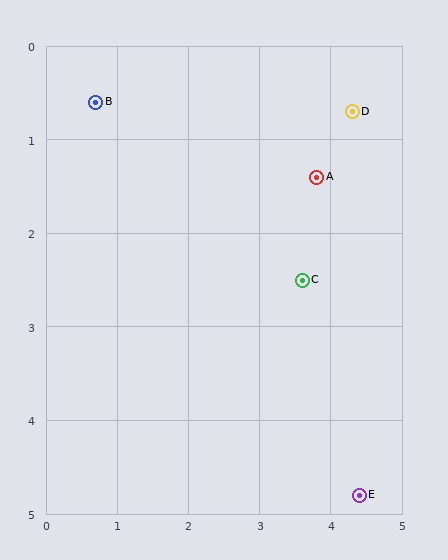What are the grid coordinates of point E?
Point E is at approximately (4.4, 4.8).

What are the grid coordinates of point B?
Point B is at approximately (0.7, 0.6).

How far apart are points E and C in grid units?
Points E and C are about 2.4 grid units apart.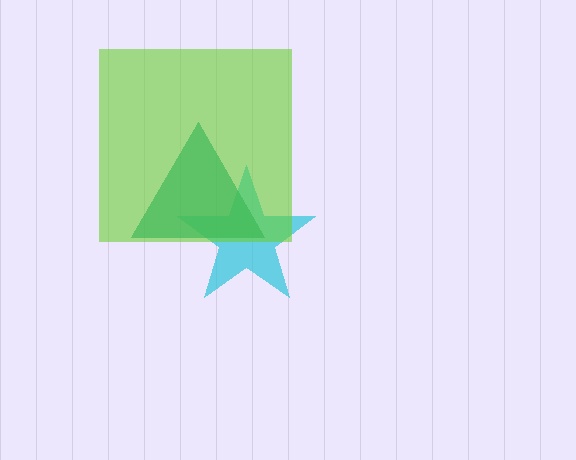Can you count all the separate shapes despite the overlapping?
Yes, there are 3 separate shapes.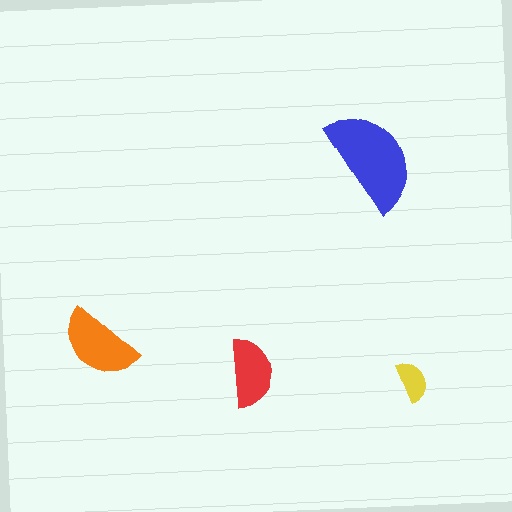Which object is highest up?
The blue semicircle is topmost.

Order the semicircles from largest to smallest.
the blue one, the orange one, the red one, the yellow one.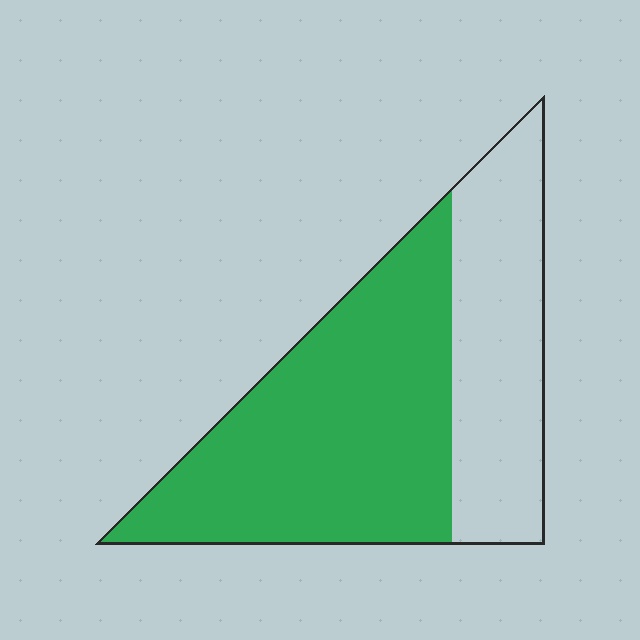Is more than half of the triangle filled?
Yes.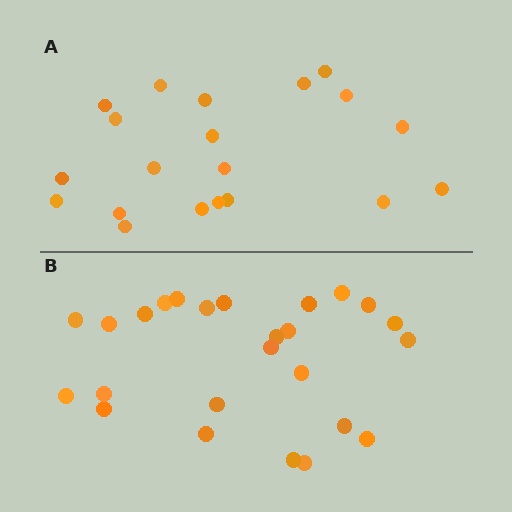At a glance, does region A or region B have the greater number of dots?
Region B (the bottom region) has more dots.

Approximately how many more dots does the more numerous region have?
Region B has about 5 more dots than region A.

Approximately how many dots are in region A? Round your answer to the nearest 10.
About 20 dots.